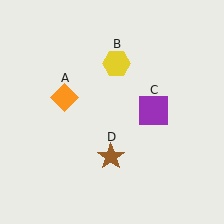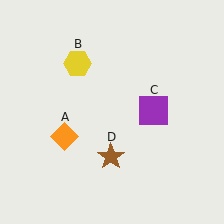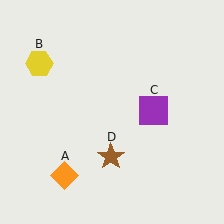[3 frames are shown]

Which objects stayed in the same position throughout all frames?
Purple square (object C) and brown star (object D) remained stationary.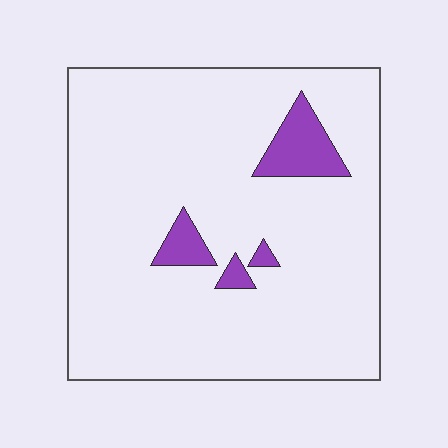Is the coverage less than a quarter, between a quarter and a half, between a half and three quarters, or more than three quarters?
Less than a quarter.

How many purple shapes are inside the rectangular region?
4.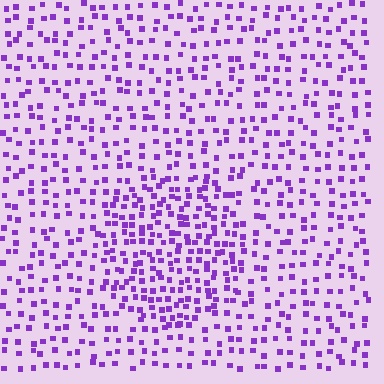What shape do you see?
I see a circle.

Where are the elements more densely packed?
The elements are more densely packed inside the circle boundary.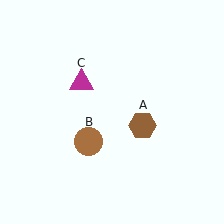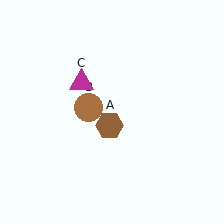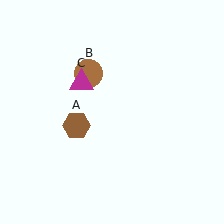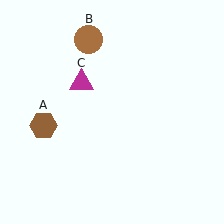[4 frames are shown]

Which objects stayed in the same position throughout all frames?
Magenta triangle (object C) remained stationary.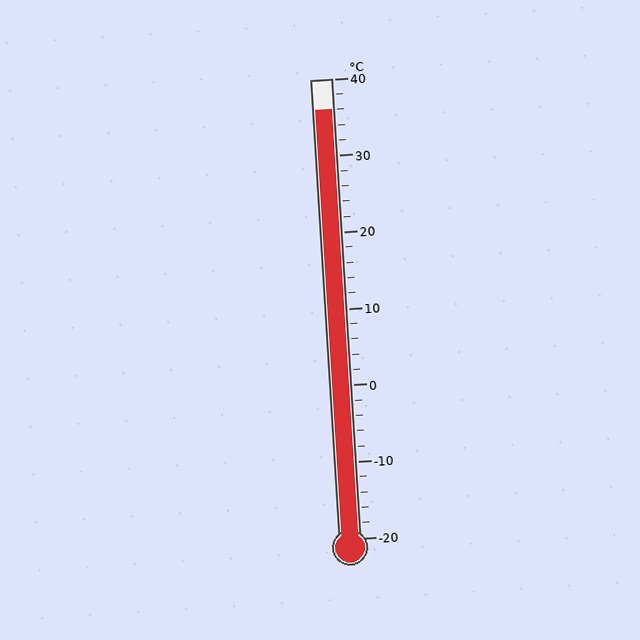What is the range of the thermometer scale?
The thermometer scale ranges from -20°C to 40°C.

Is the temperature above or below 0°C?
The temperature is above 0°C.